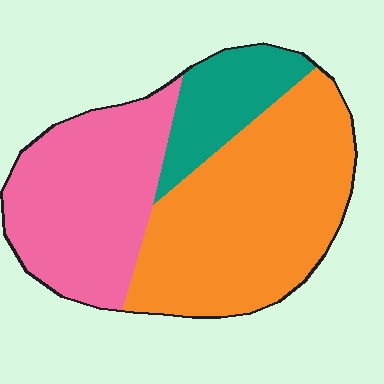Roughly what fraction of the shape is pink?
Pink covers 36% of the shape.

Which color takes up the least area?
Teal, at roughly 15%.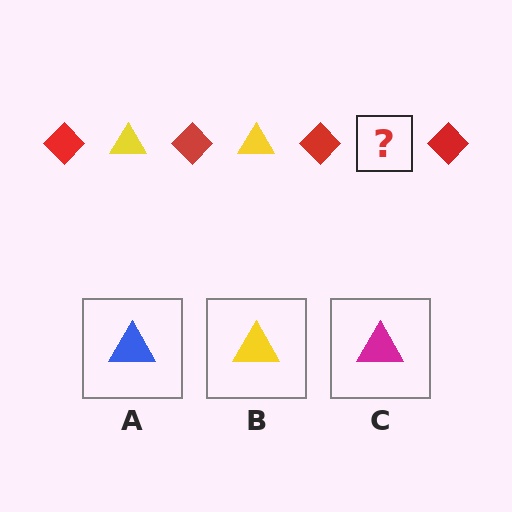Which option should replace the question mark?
Option B.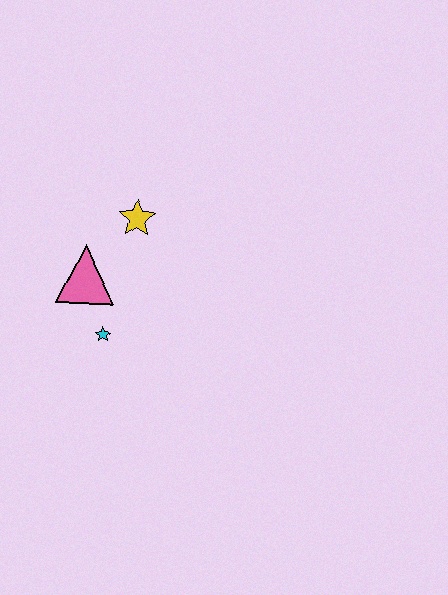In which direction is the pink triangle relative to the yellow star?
The pink triangle is below the yellow star.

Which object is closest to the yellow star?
The pink triangle is closest to the yellow star.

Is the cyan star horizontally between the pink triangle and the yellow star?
Yes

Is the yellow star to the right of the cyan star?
Yes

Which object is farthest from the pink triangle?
The yellow star is farthest from the pink triangle.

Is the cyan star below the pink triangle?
Yes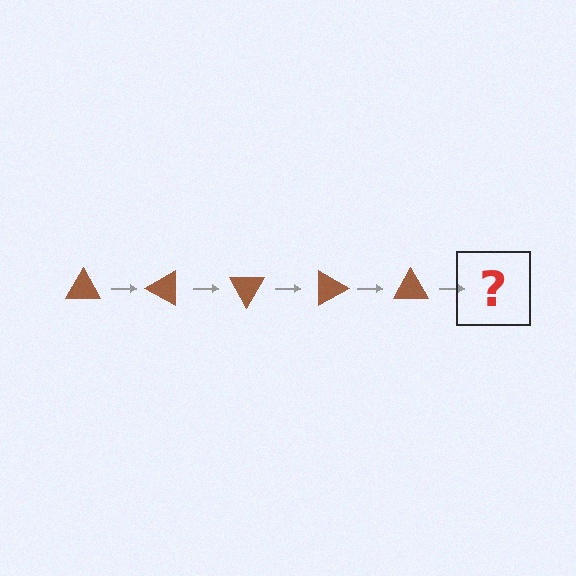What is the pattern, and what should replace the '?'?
The pattern is that the triangle rotates 30 degrees each step. The '?' should be a brown triangle rotated 150 degrees.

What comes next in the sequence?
The next element should be a brown triangle rotated 150 degrees.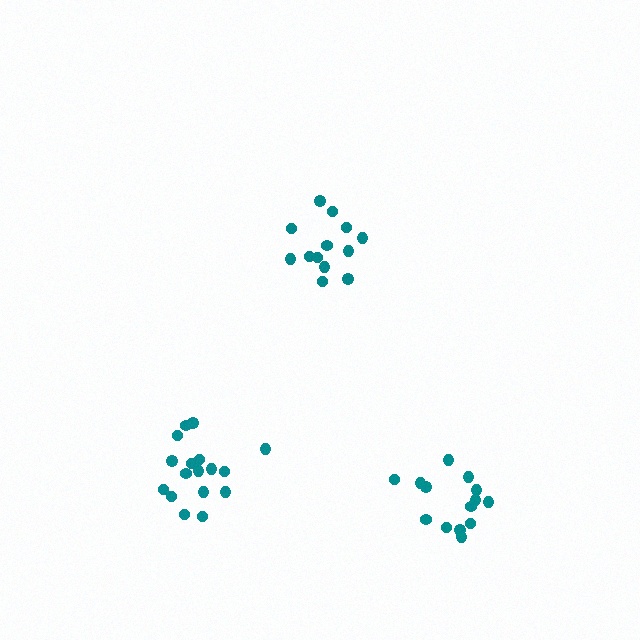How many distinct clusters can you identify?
There are 3 distinct clusters.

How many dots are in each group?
Group 1: 13 dots, Group 2: 17 dots, Group 3: 14 dots (44 total).